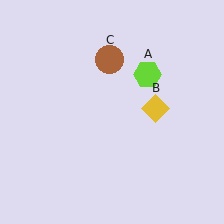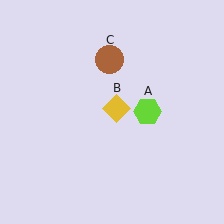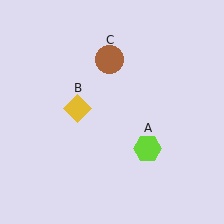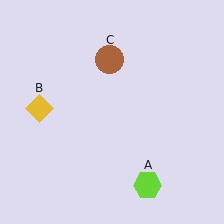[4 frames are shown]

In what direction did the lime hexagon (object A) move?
The lime hexagon (object A) moved down.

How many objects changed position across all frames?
2 objects changed position: lime hexagon (object A), yellow diamond (object B).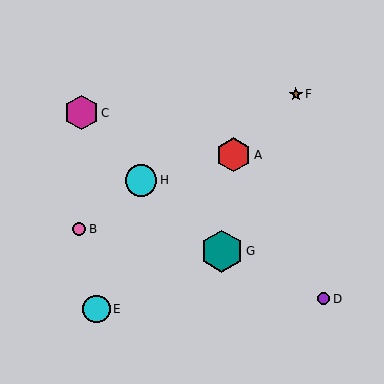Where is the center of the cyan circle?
The center of the cyan circle is at (141, 180).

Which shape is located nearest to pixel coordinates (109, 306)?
The cyan circle (labeled E) at (96, 309) is nearest to that location.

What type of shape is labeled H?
Shape H is a cyan circle.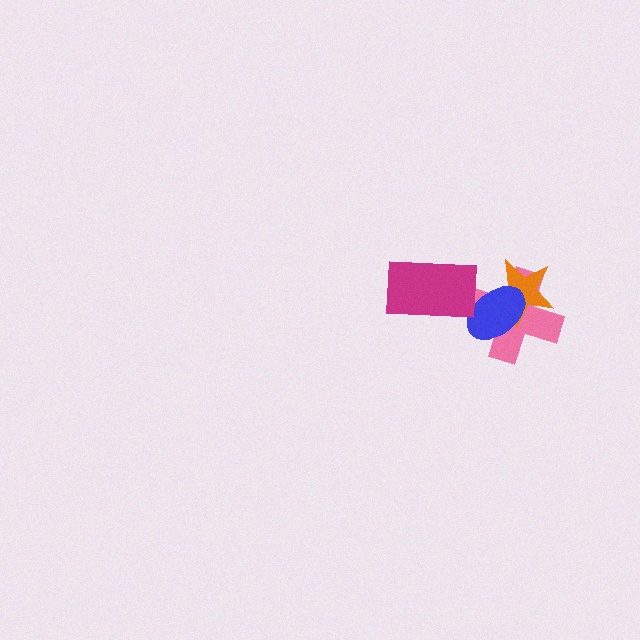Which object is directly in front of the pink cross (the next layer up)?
The orange star is directly in front of the pink cross.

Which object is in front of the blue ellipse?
The magenta rectangle is in front of the blue ellipse.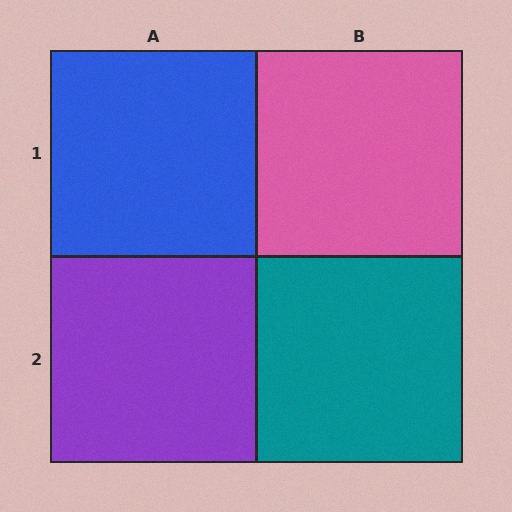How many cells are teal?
1 cell is teal.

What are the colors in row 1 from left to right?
Blue, pink.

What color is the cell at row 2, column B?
Teal.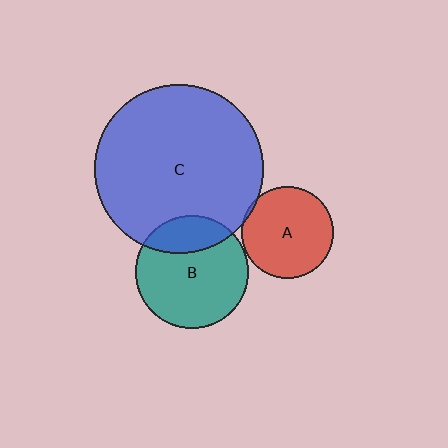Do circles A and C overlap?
Yes.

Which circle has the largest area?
Circle C (blue).